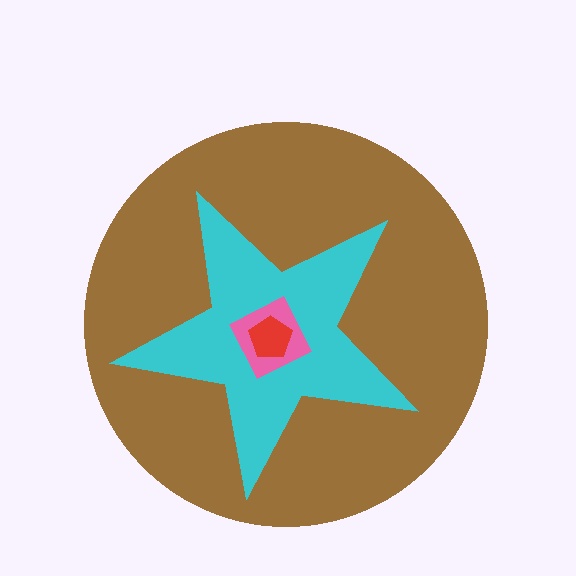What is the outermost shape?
The brown circle.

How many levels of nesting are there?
4.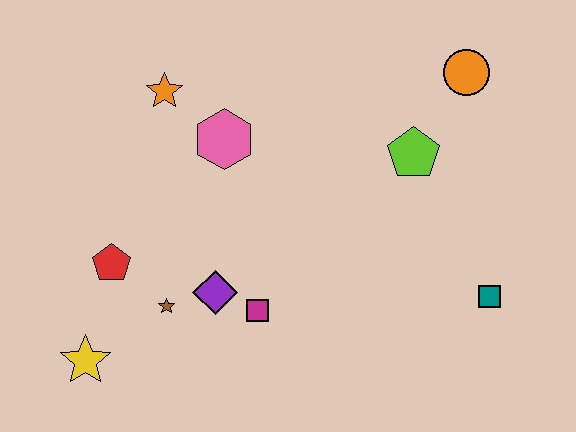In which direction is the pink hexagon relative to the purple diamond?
The pink hexagon is above the purple diamond.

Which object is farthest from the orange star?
The teal square is farthest from the orange star.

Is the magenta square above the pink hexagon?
No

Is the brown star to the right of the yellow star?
Yes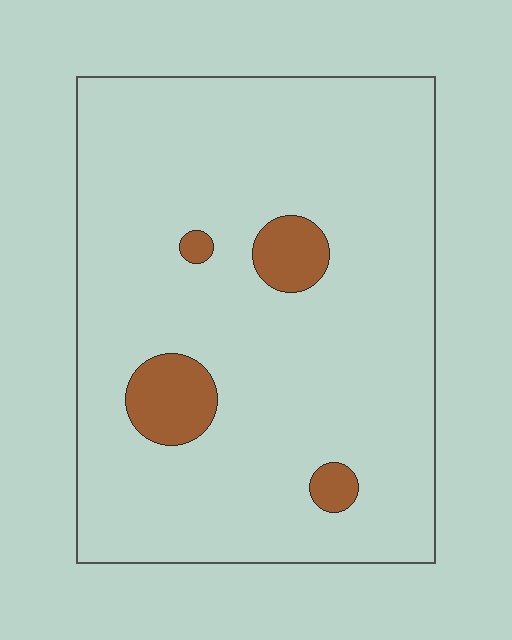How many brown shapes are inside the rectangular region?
4.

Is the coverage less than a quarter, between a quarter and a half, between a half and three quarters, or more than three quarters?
Less than a quarter.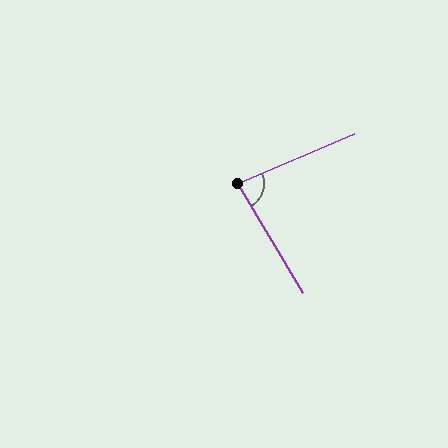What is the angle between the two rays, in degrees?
Approximately 82 degrees.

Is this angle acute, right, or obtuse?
It is acute.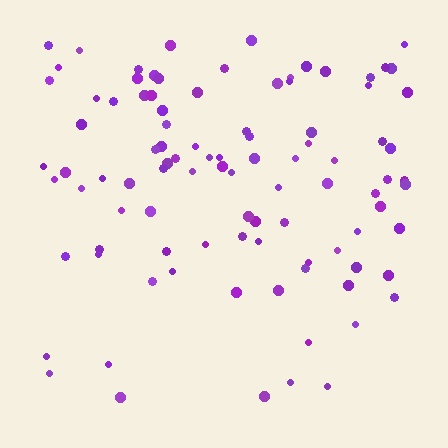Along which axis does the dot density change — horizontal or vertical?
Vertical.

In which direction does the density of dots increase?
From bottom to top, with the top side densest.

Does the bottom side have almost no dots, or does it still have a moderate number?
Still a moderate number, just noticeably fewer than the top.